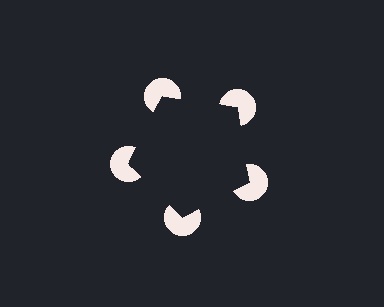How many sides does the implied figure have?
5 sides.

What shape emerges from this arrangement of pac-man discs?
An illusory pentagon — its edges are inferred from the aligned wedge cuts in the pac-man discs, not physically drawn.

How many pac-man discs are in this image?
There are 5 — one at each vertex of the illusory pentagon.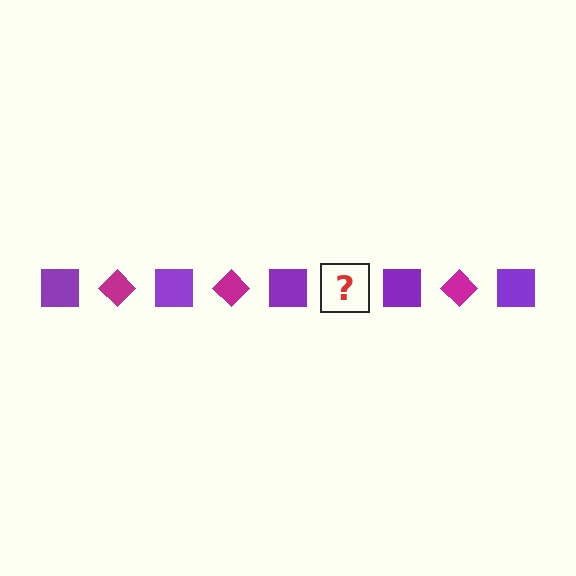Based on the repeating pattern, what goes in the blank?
The blank should be a magenta diamond.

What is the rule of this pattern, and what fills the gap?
The rule is that the pattern alternates between purple square and magenta diamond. The gap should be filled with a magenta diamond.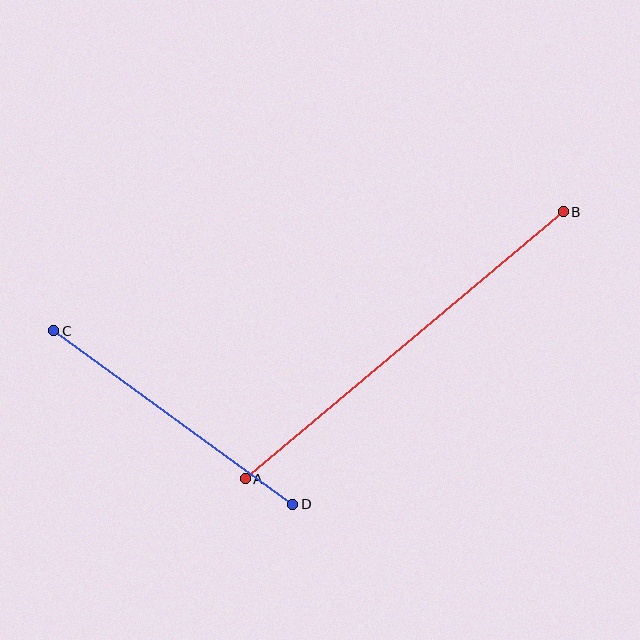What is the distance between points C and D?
The distance is approximately 295 pixels.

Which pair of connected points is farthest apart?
Points A and B are farthest apart.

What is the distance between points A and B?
The distance is approximately 415 pixels.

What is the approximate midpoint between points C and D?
The midpoint is at approximately (173, 417) pixels.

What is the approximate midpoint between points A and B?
The midpoint is at approximately (404, 345) pixels.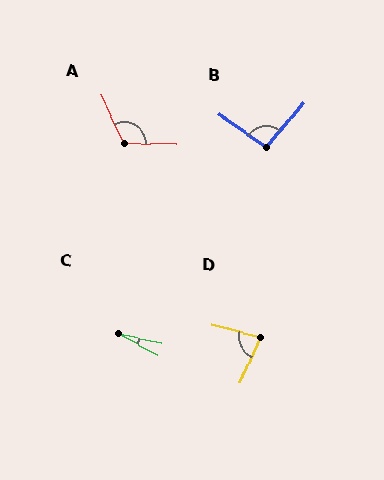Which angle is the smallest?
C, at approximately 16 degrees.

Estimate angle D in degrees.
Approximately 80 degrees.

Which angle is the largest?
A, at approximately 116 degrees.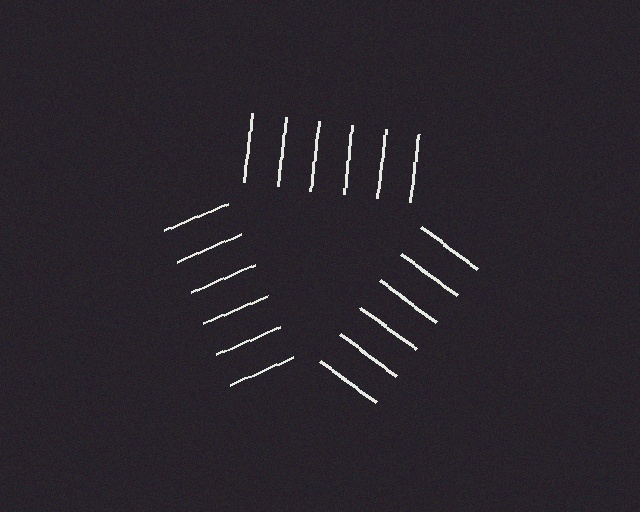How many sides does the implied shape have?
3 sides — the line-ends trace a triangle.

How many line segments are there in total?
18 — 6 along each of the 3 edges.